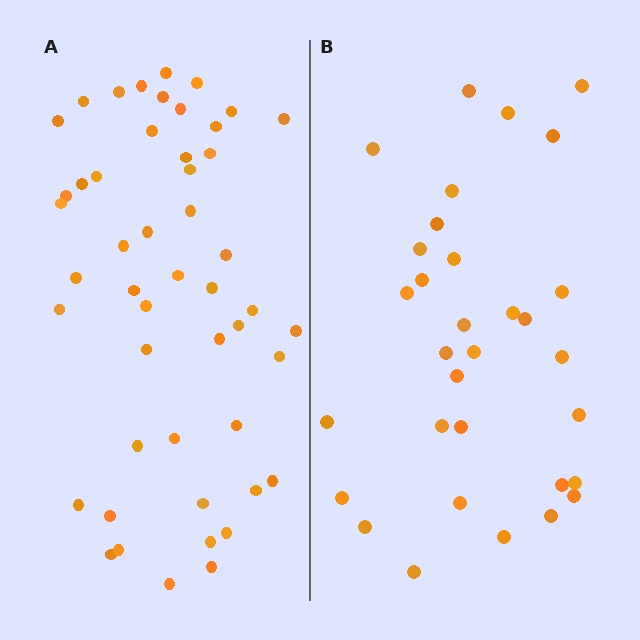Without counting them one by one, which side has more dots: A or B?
Region A (the left region) has more dots.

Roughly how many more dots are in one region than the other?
Region A has approximately 15 more dots than region B.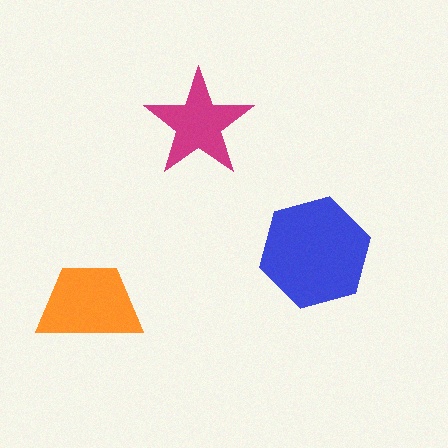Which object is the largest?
The blue hexagon.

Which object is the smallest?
The magenta star.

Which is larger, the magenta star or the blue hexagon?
The blue hexagon.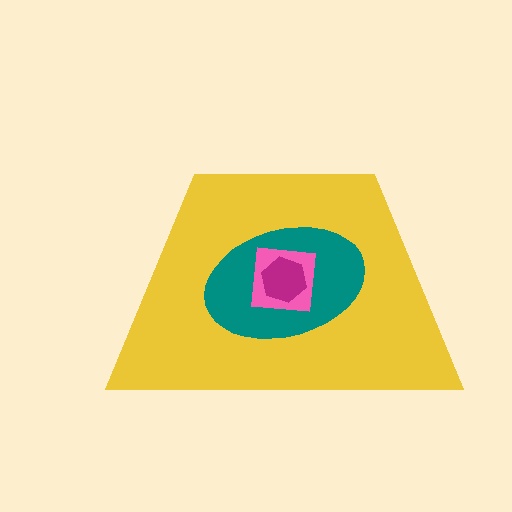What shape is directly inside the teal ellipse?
The pink square.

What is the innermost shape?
The magenta hexagon.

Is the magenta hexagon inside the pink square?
Yes.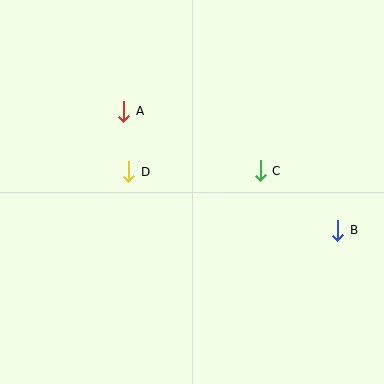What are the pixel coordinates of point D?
Point D is at (129, 172).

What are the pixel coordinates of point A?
Point A is at (123, 111).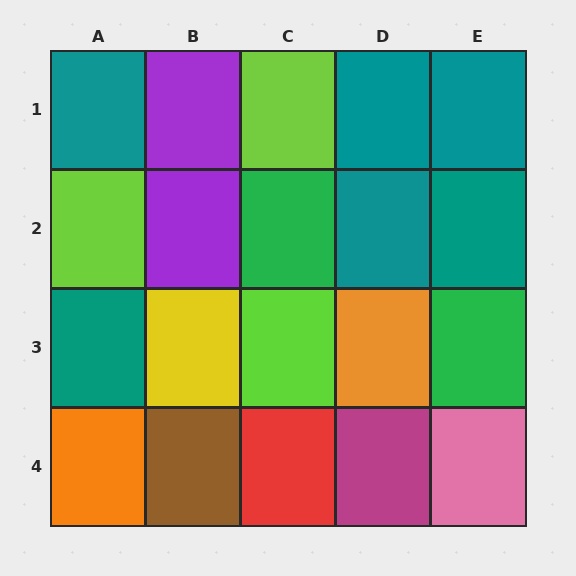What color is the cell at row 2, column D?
Teal.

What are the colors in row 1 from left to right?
Teal, purple, lime, teal, teal.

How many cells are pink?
1 cell is pink.